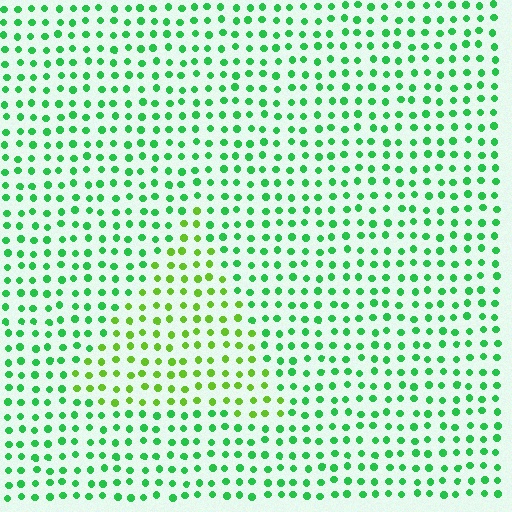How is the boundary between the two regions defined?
The boundary is defined purely by a slight shift in hue (about 36 degrees). Spacing, size, and orientation are identical on both sides.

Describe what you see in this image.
The image is filled with small green elements in a uniform arrangement. A triangle-shaped region is visible where the elements are tinted to a slightly different hue, forming a subtle color boundary.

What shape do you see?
I see a triangle.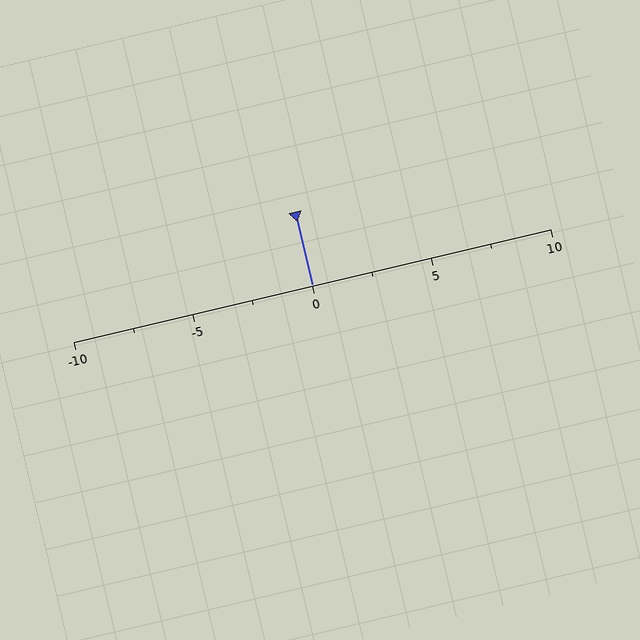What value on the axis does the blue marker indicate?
The marker indicates approximately 0.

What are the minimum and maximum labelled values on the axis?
The axis runs from -10 to 10.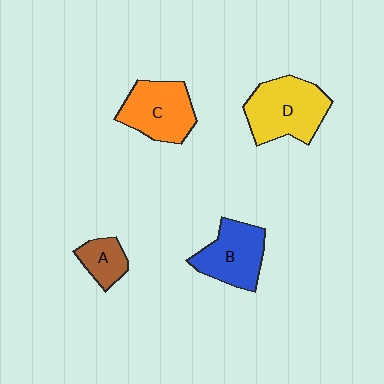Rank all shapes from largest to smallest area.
From largest to smallest: D (yellow), C (orange), B (blue), A (brown).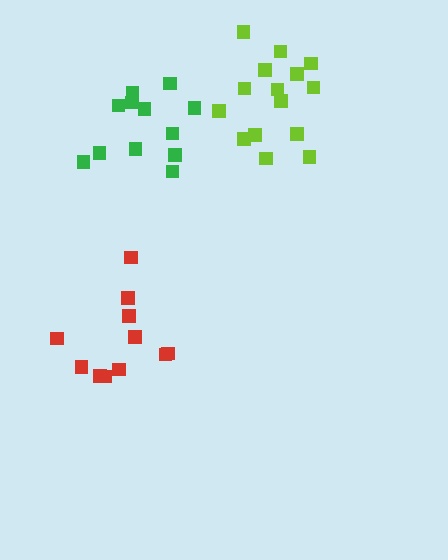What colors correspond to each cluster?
The clusters are colored: lime, green, red.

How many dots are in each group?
Group 1: 15 dots, Group 2: 12 dots, Group 3: 11 dots (38 total).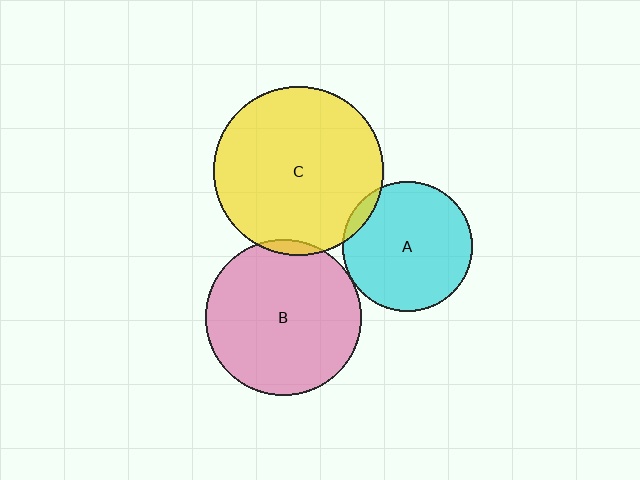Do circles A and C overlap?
Yes.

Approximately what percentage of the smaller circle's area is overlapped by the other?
Approximately 5%.